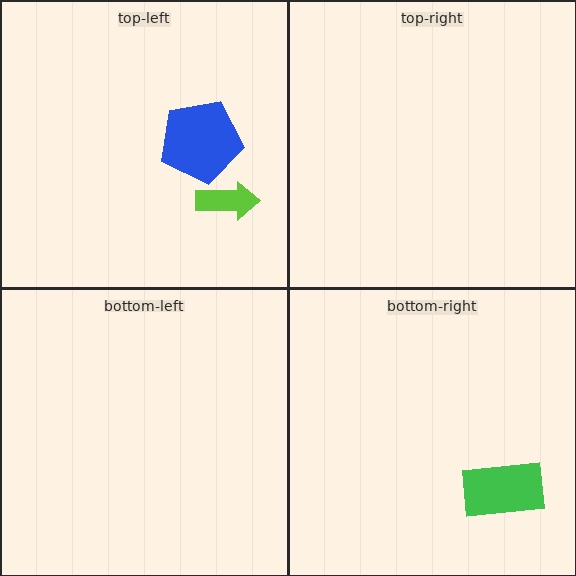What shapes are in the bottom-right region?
The green rectangle.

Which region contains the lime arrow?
The top-left region.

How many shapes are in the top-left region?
2.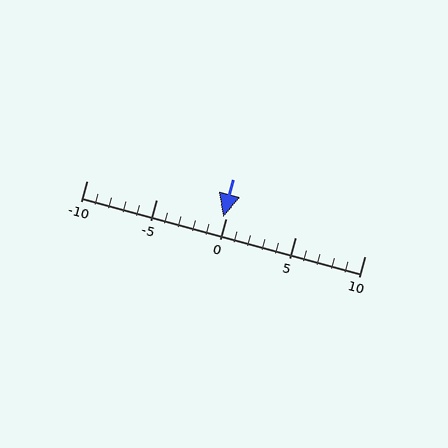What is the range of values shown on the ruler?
The ruler shows values from -10 to 10.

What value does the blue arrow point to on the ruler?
The blue arrow points to approximately 0.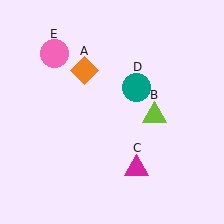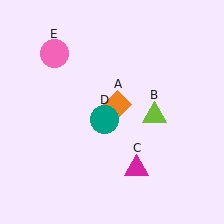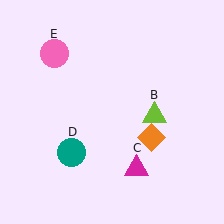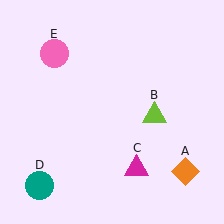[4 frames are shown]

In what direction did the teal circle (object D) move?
The teal circle (object D) moved down and to the left.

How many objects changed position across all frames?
2 objects changed position: orange diamond (object A), teal circle (object D).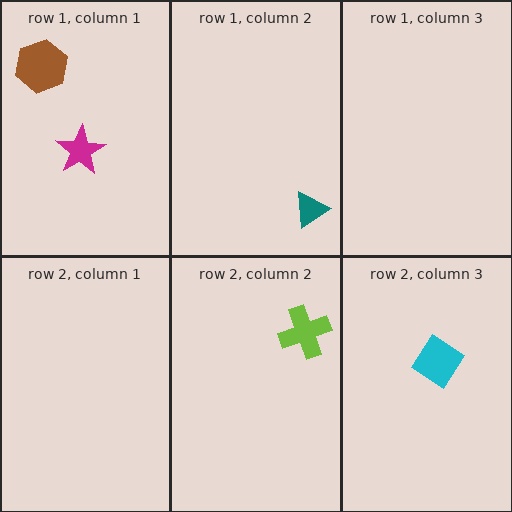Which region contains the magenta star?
The row 1, column 1 region.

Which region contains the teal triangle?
The row 1, column 2 region.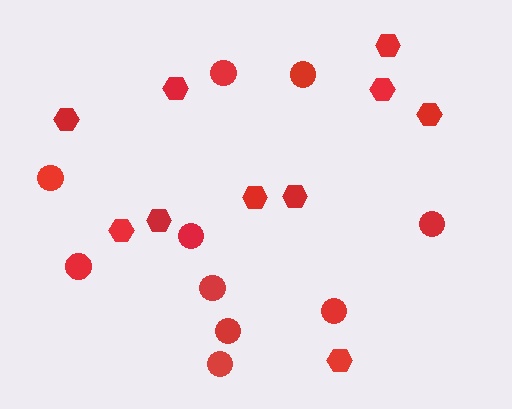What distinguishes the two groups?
There are 2 groups: one group of circles (10) and one group of hexagons (10).